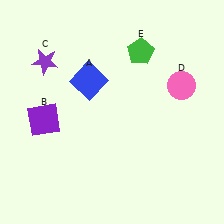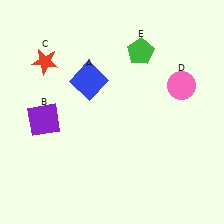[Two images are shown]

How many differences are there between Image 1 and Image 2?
There is 1 difference between the two images.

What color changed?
The star (C) changed from purple in Image 1 to red in Image 2.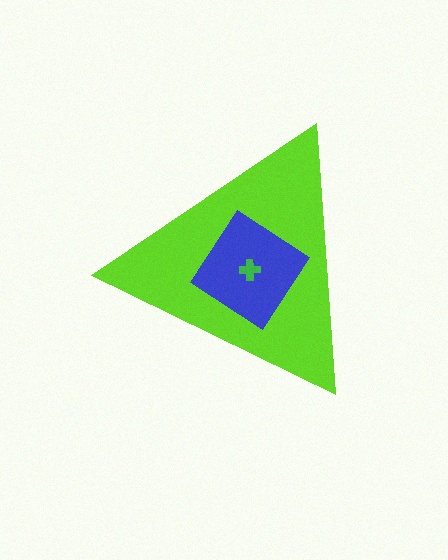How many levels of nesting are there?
3.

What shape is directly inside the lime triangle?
The blue diamond.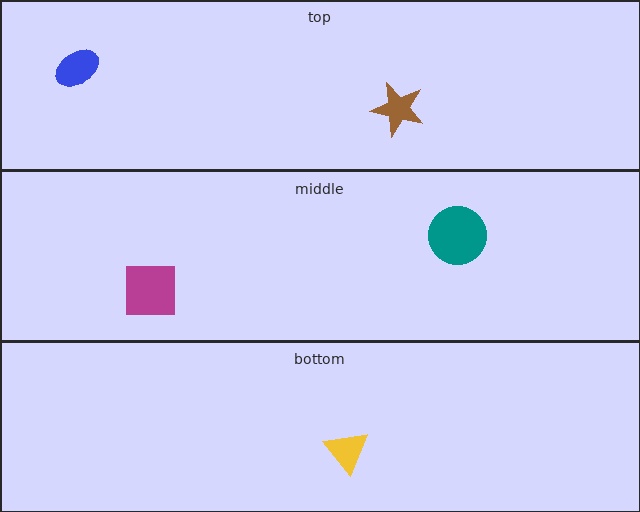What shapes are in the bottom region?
The yellow triangle.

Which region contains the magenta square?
The middle region.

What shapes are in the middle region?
The teal circle, the magenta square.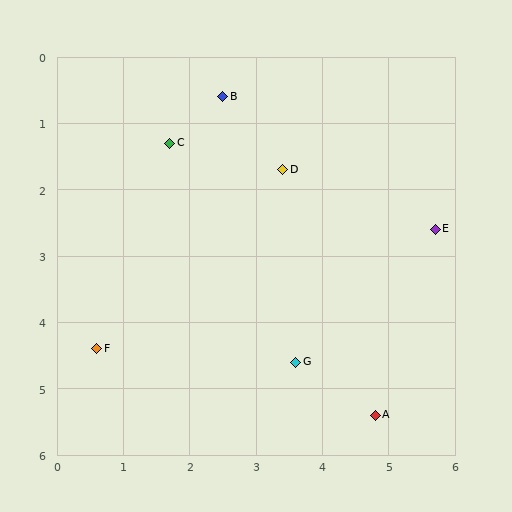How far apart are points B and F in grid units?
Points B and F are about 4.2 grid units apart.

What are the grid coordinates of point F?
Point F is at approximately (0.6, 4.4).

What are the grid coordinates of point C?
Point C is at approximately (1.7, 1.3).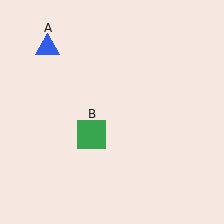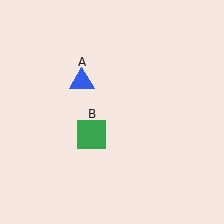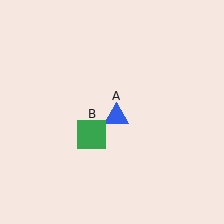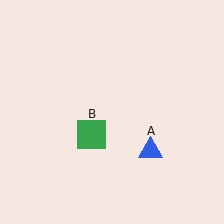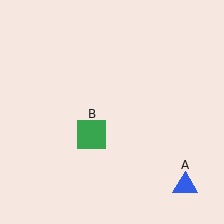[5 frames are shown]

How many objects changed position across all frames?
1 object changed position: blue triangle (object A).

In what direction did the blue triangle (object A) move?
The blue triangle (object A) moved down and to the right.